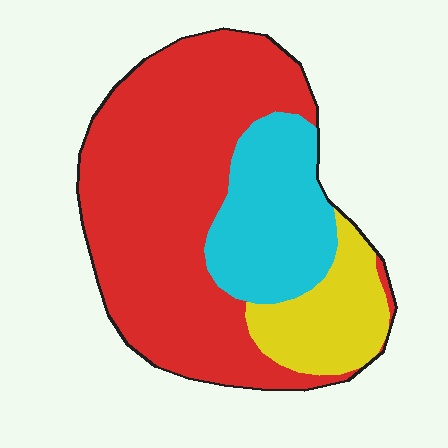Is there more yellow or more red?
Red.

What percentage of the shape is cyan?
Cyan takes up about one quarter (1/4) of the shape.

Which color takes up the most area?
Red, at roughly 60%.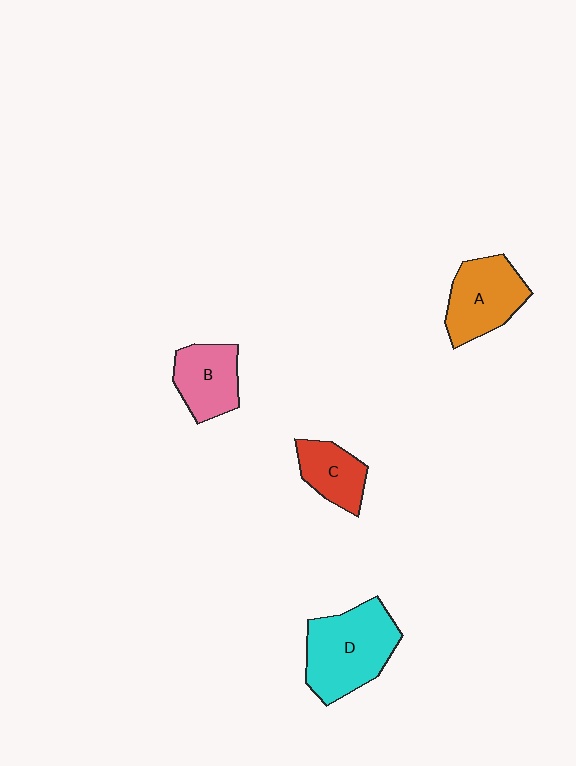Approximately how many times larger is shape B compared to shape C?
Approximately 1.2 times.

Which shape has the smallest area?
Shape C (red).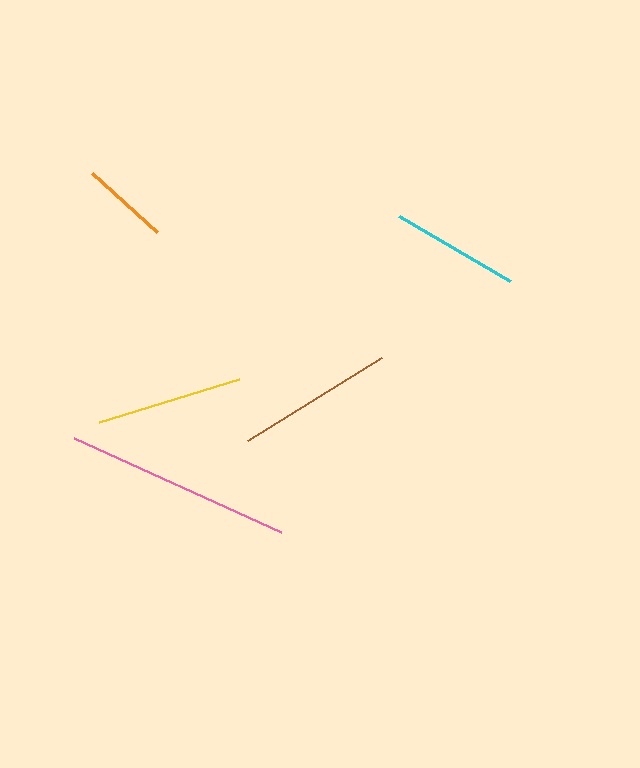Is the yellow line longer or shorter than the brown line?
The brown line is longer than the yellow line.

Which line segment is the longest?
The pink line is the longest at approximately 227 pixels.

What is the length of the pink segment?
The pink segment is approximately 227 pixels long.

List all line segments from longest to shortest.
From longest to shortest: pink, brown, yellow, cyan, orange.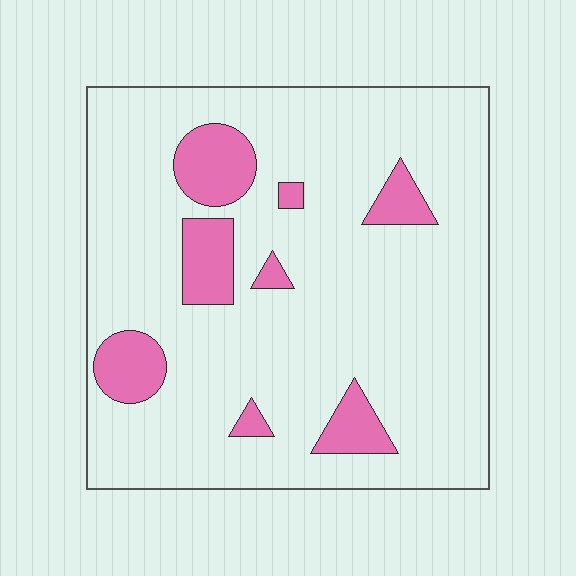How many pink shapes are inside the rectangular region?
8.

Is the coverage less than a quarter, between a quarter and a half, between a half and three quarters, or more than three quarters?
Less than a quarter.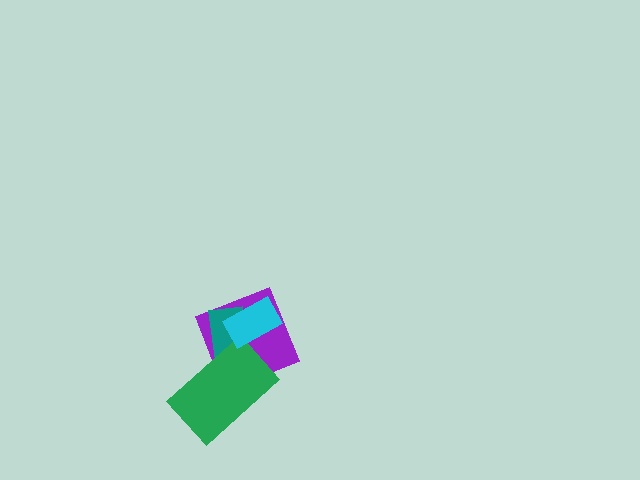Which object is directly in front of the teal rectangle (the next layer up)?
The green rectangle is directly in front of the teal rectangle.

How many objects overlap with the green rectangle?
2 objects overlap with the green rectangle.